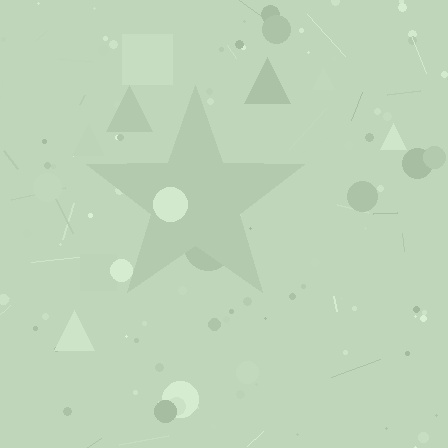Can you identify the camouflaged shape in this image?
The camouflaged shape is a star.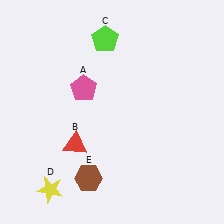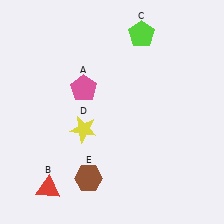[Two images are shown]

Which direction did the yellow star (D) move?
The yellow star (D) moved up.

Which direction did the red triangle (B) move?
The red triangle (B) moved down.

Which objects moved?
The objects that moved are: the red triangle (B), the lime pentagon (C), the yellow star (D).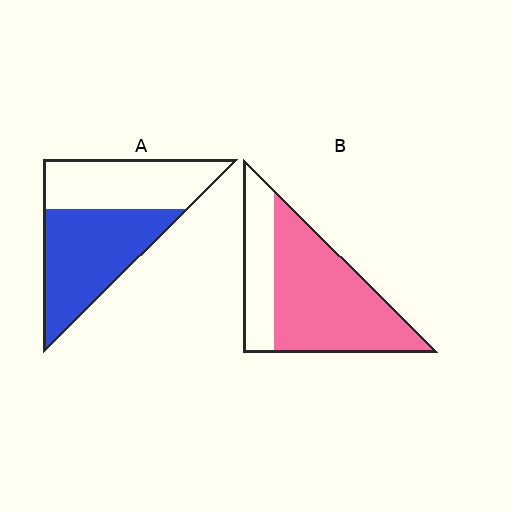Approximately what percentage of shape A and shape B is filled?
A is approximately 55% and B is approximately 70%.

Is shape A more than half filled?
Yes.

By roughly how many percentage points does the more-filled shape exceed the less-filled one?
By roughly 15 percentage points (B over A).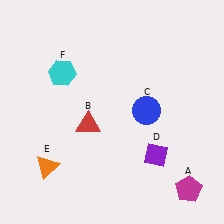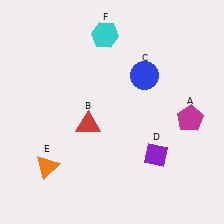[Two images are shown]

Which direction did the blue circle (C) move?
The blue circle (C) moved up.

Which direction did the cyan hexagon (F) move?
The cyan hexagon (F) moved right.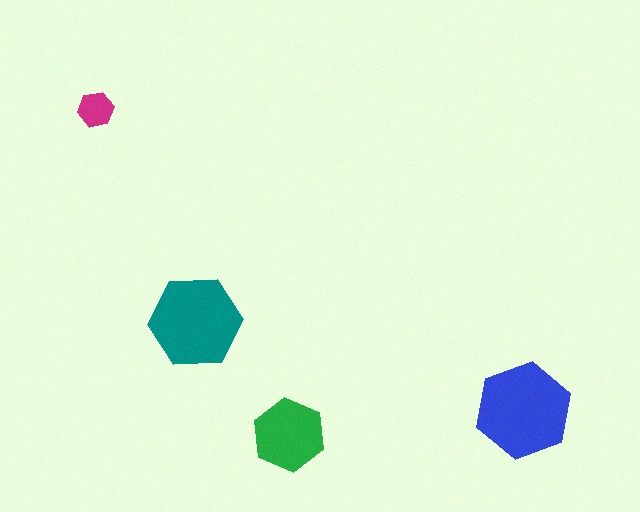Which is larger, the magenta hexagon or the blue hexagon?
The blue one.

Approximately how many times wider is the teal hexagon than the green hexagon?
About 1.5 times wider.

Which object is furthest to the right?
The blue hexagon is rightmost.